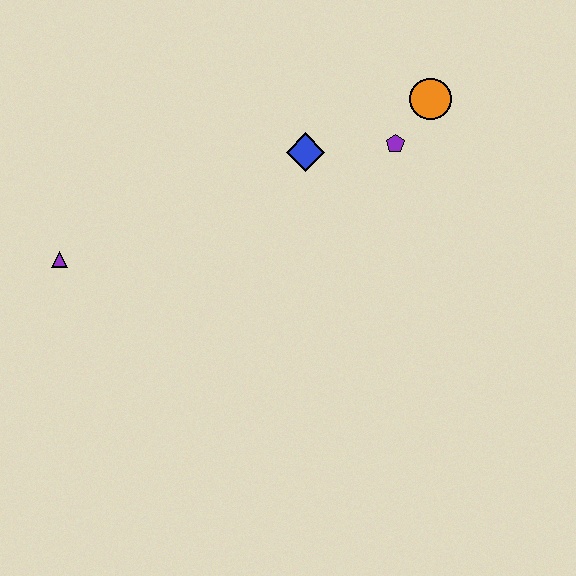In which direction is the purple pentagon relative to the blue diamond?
The purple pentagon is to the right of the blue diamond.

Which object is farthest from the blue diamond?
The purple triangle is farthest from the blue diamond.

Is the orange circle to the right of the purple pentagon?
Yes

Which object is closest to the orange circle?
The purple pentagon is closest to the orange circle.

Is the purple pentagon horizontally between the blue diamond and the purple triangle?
No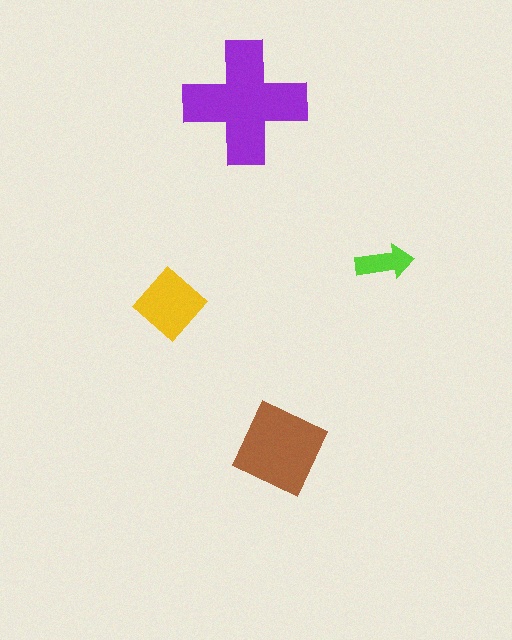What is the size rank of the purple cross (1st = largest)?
1st.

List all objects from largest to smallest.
The purple cross, the brown square, the yellow diamond, the lime arrow.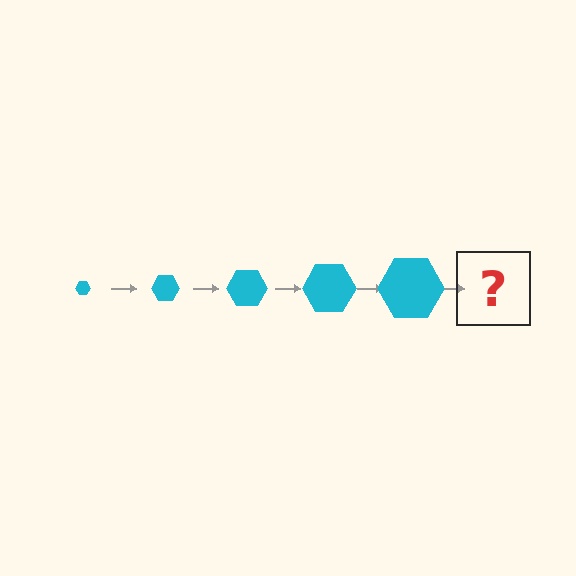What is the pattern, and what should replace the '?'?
The pattern is that the hexagon gets progressively larger each step. The '?' should be a cyan hexagon, larger than the previous one.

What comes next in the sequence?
The next element should be a cyan hexagon, larger than the previous one.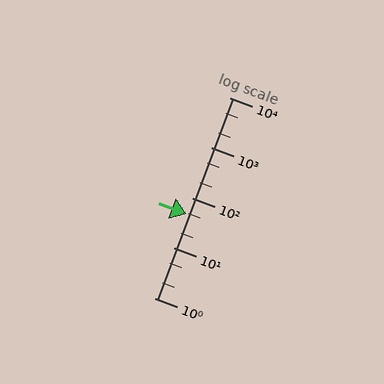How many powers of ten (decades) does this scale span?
The scale spans 4 decades, from 1 to 10000.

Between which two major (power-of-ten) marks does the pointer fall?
The pointer is between 10 and 100.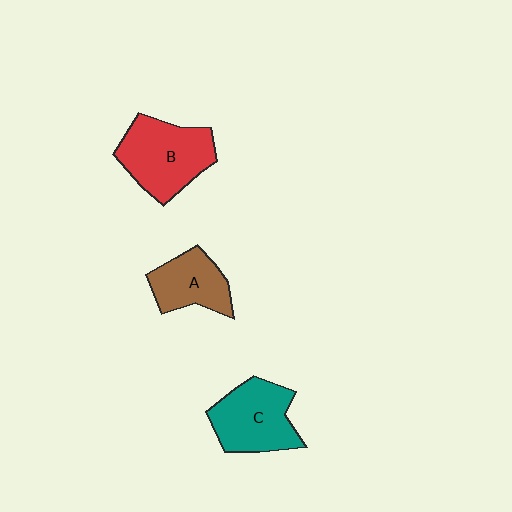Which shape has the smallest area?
Shape A (brown).